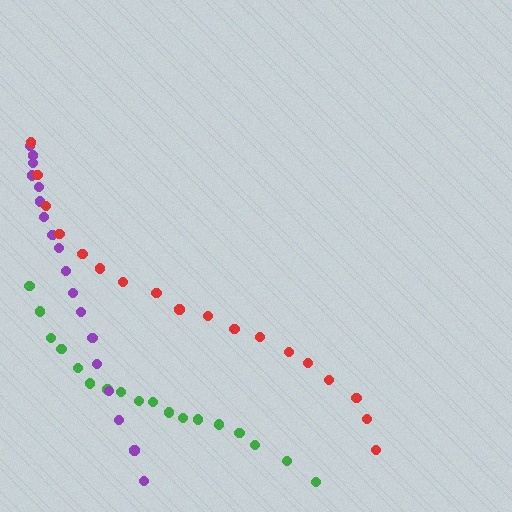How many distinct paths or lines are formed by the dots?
There are 3 distinct paths.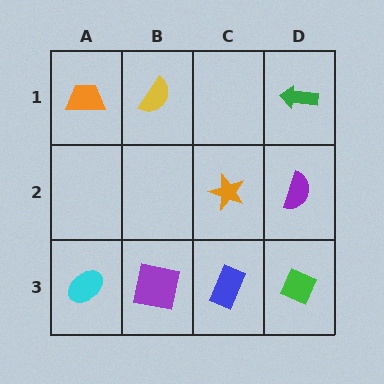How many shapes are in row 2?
2 shapes.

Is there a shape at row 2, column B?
No, that cell is empty.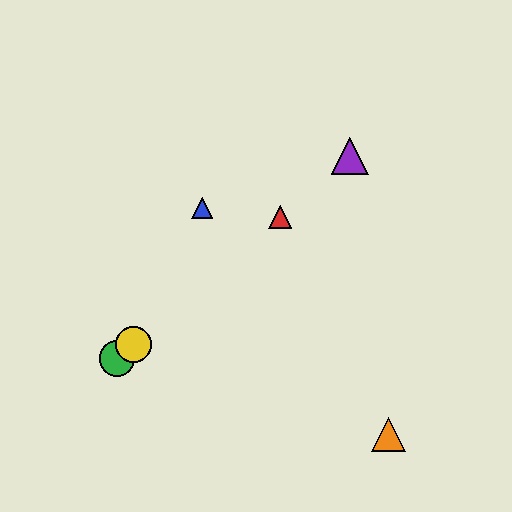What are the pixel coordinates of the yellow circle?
The yellow circle is at (133, 344).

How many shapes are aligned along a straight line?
4 shapes (the red triangle, the green circle, the yellow circle, the purple triangle) are aligned along a straight line.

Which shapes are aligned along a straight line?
The red triangle, the green circle, the yellow circle, the purple triangle are aligned along a straight line.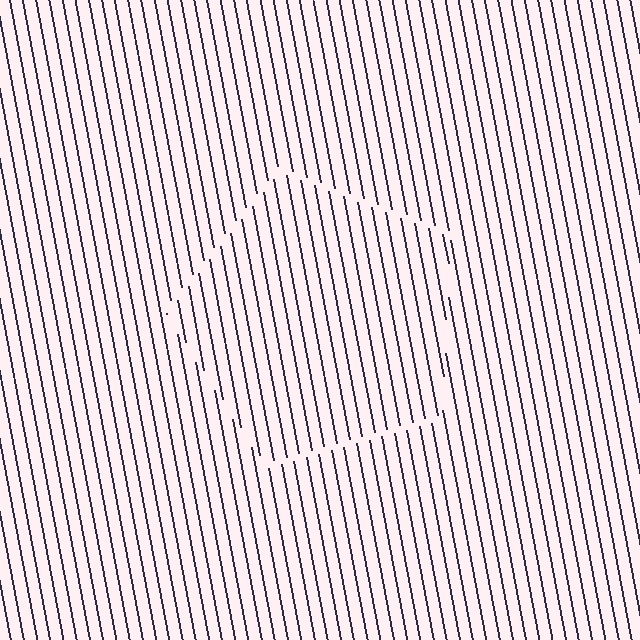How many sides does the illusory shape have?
5 sides — the line-ends trace a pentagon.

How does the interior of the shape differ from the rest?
The interior of the shape contains the same grating, shifted by half a period — the contour is defined by the phase discontinuity where line-ends from the inner and outer gratings abut.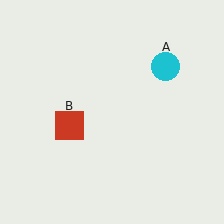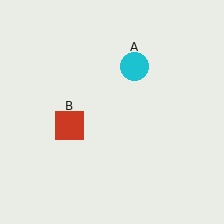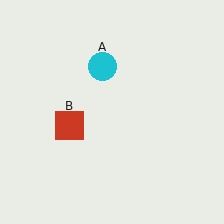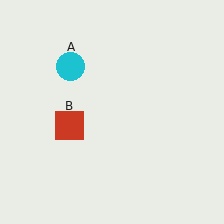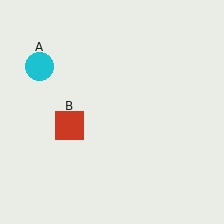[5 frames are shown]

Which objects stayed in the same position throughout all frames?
Red square (object B) remained stationary.